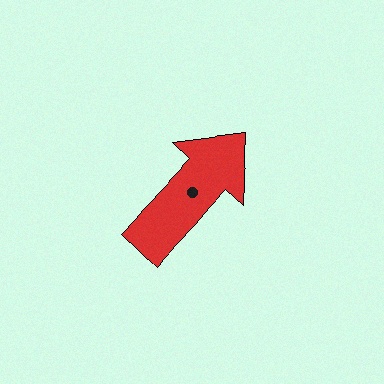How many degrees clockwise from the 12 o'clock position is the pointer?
Approximately 43 degrees.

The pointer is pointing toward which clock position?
Roughly 1 o'clock.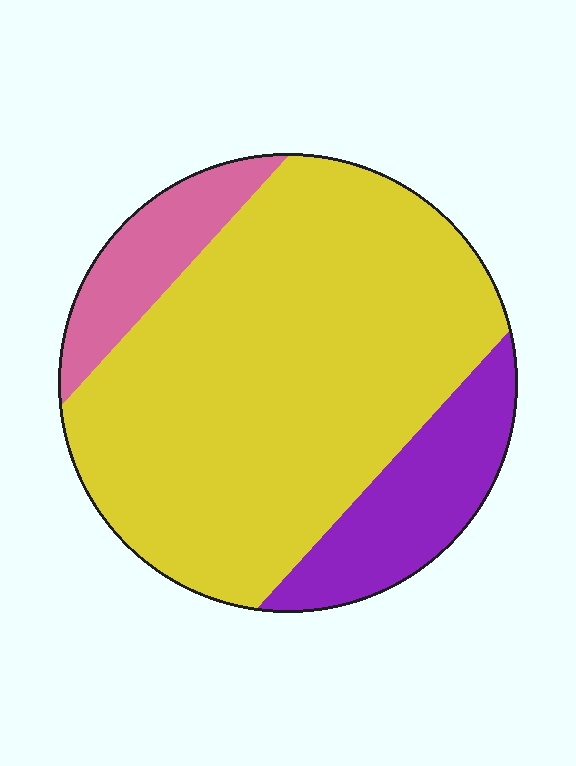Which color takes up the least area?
Pink, at roughly 10%.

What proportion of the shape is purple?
Purple covers roughly 15% of the shape.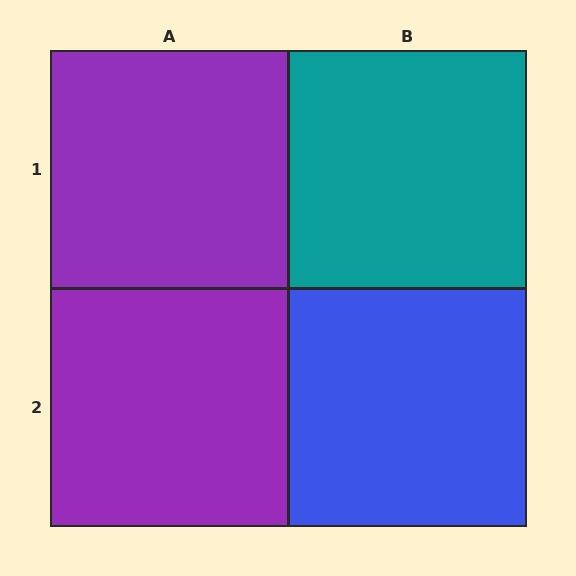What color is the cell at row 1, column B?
Teal.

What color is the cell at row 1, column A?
Purple.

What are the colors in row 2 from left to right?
Purple, blue.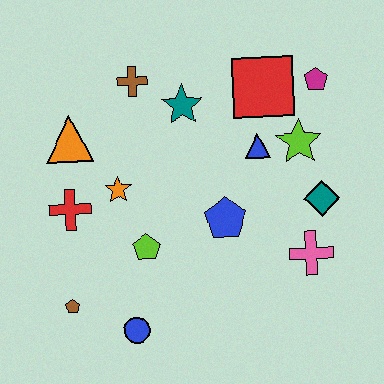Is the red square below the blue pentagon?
No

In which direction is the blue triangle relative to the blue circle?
The blue triangle is above the blue circle.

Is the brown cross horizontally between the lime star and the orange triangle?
Yes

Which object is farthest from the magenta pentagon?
The brown pentagon is farthest from the magenta pentagon.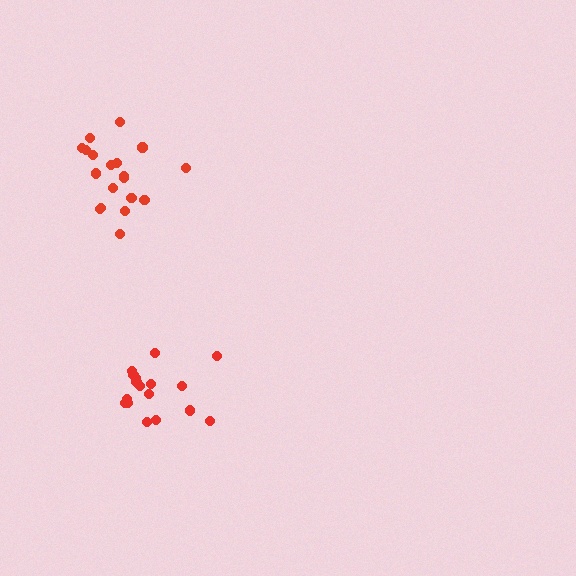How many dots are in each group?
Group 1: 19 dots, Group 2: 17 dots (36 total).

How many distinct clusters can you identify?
There are 2 distinct clusters.